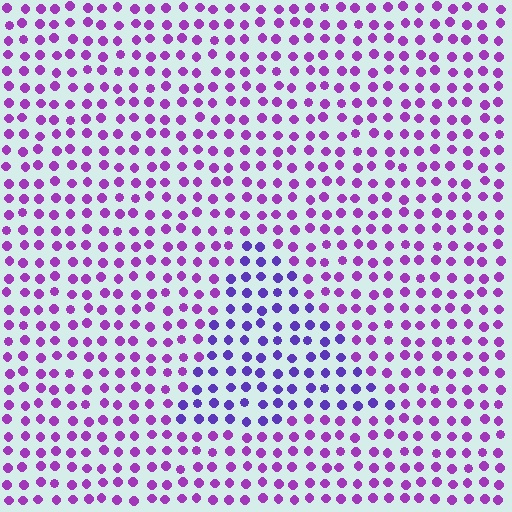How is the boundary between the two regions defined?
The boundary is defined purely by a slight shift in hue (about 32 degrees). Spacing, size, and orientation are identical on both sides.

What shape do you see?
I see a triangle.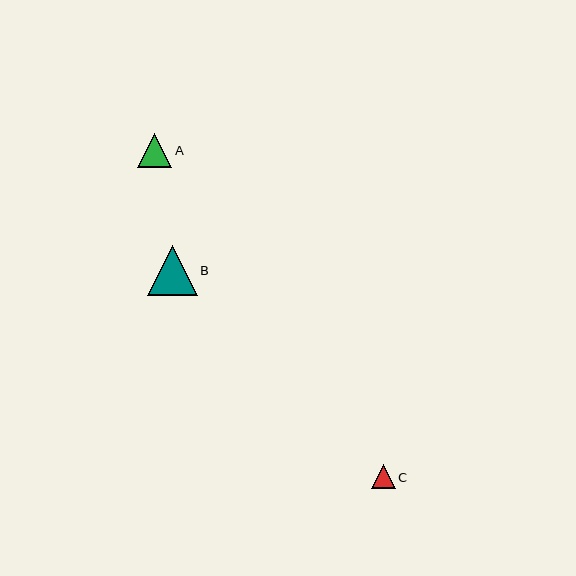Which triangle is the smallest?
Triangle C is the smallest with a size of approximately 24 pixels.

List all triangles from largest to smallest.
From largest to smallest: B, A, C.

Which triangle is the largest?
Triangle B is the largest with a size of approximately 50 pixels.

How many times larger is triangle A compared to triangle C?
Triangle A is approximately 1.4 times the size of triangle C.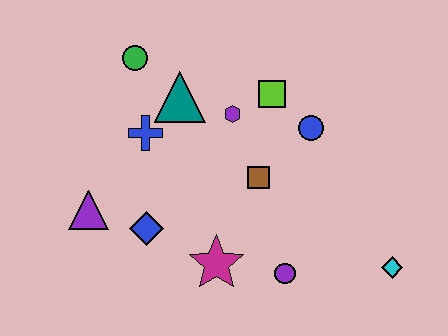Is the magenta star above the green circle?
No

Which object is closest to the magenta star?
The purple circle is closest to the magenta star.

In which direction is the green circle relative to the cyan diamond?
The green circle is to the left of the cyan diamond.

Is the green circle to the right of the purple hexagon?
No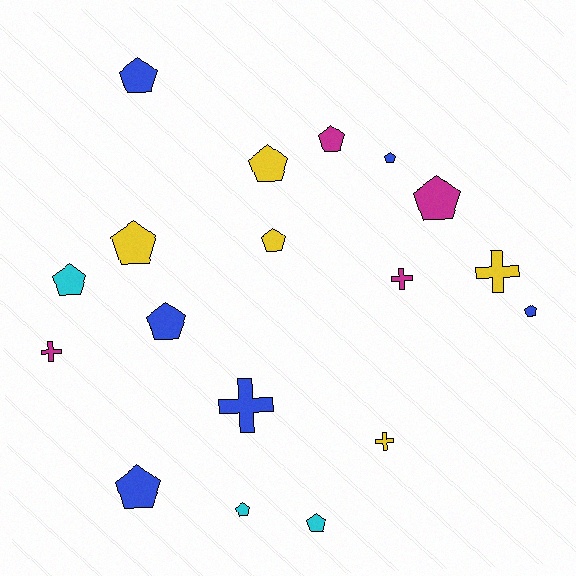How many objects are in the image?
There are 18 objects.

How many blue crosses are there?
There is 1 blue cross.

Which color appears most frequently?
Blue, with 6 objects.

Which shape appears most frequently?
Pentagon, with 13 objects.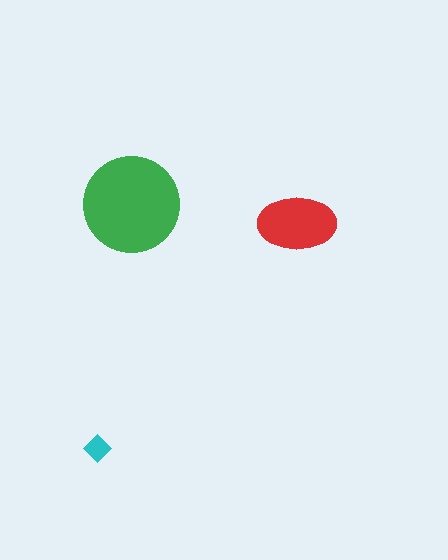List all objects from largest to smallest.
The green circle, the red ellipse, the cyan diamond.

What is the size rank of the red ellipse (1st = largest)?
2nd.